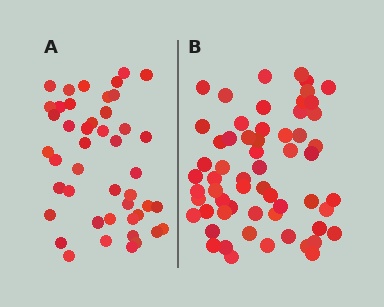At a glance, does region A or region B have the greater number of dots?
Region B (the right region) has more dots.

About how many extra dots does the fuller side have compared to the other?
Region B has approximately 15 more dots than region A.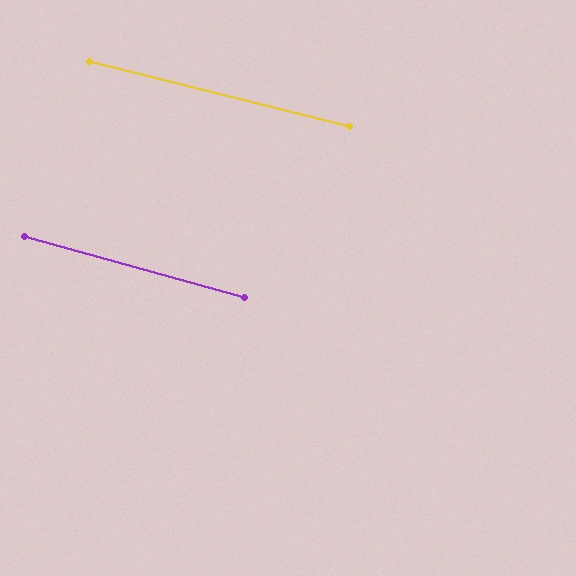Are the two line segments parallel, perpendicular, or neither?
Parallel — their directions differ by only 1.4°.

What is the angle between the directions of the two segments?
Approximately 1 degree.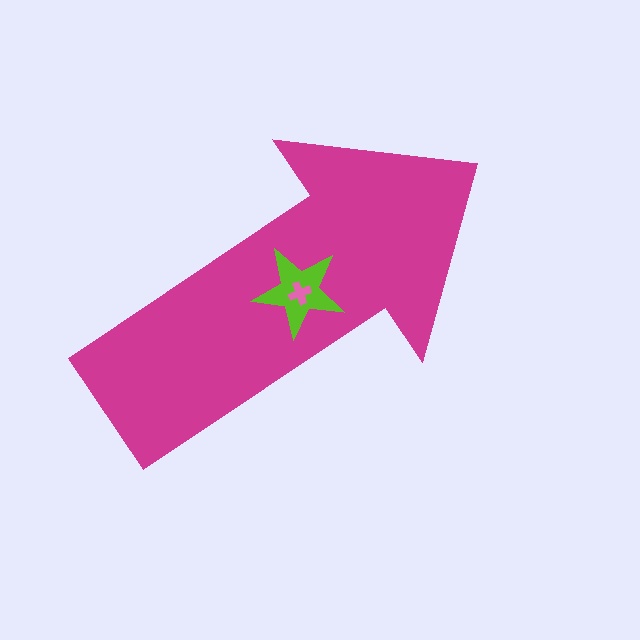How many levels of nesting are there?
3.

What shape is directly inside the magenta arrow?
The lime star.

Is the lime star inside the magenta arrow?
Yes.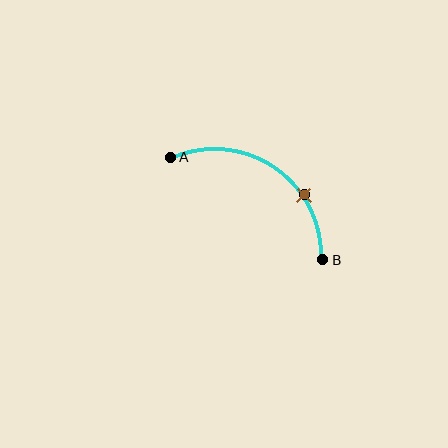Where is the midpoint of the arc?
The arc midpoint is the point on the curve farthest from the straight line joining A and B. It sits above and to the right of that line.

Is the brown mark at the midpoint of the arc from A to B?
No. The brown mark lies on the arc but is closer to endpoint B. The arc midpoint would be at the point on the curve equidistant along the arc from both A and B.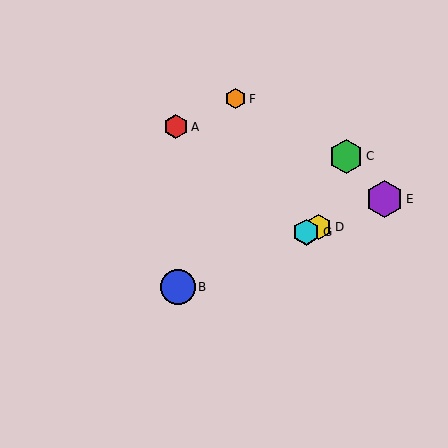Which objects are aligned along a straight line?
Objects B, D, E, G are aligned along a straight line.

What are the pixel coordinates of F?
Object F is at (235, 99).